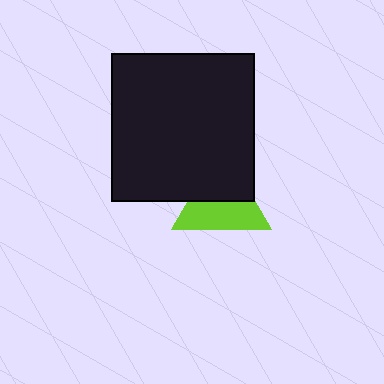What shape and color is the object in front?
The object in front is a black rectangle.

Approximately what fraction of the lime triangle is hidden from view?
Roughly 46% of the lime triangle is hidden behind the black rectangle.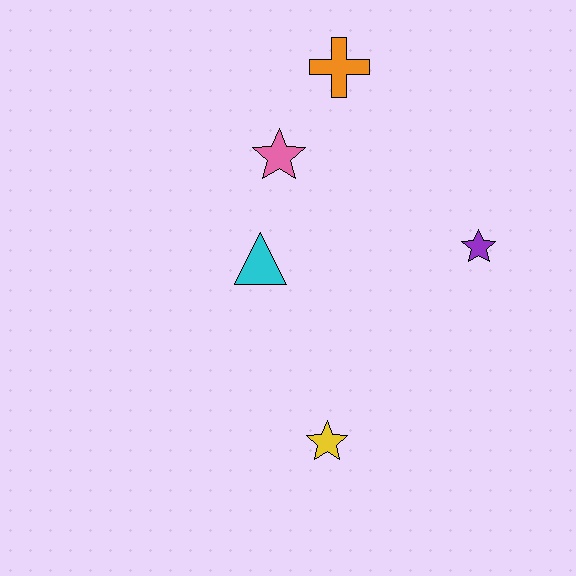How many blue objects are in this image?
There are no blue objects.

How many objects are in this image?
There are 5 objects.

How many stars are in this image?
There are 3 stars.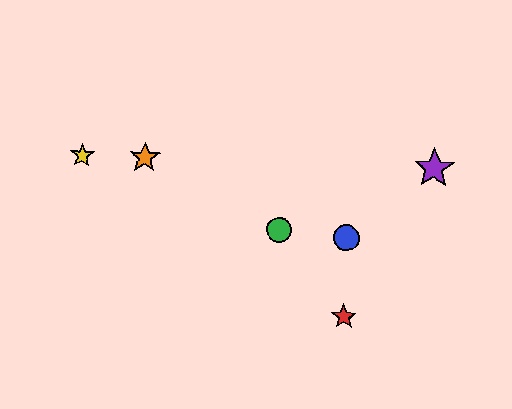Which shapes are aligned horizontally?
The yellow star, the purple star, the orange star are aligned horizontally.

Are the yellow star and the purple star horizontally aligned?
Yes, both are at y≈155.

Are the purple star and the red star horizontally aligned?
No, the purple star is at y≈168 and the red star is at y≈317.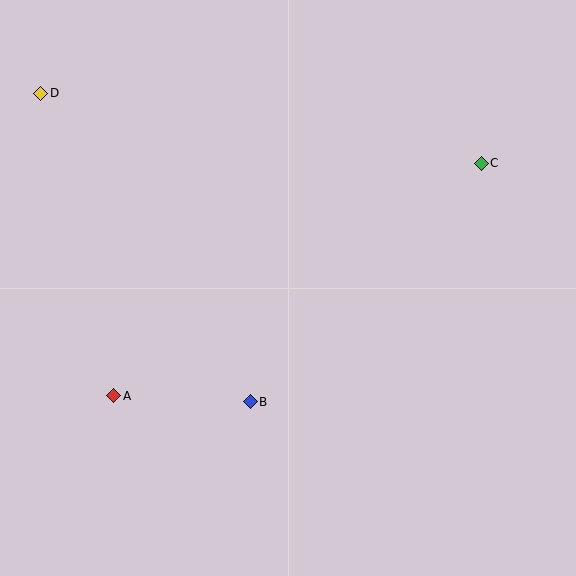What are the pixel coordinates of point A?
Point A is at (114, 396).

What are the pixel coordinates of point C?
Point C is at (481, 163).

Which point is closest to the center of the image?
Point B at (250, 402) is closest to the center.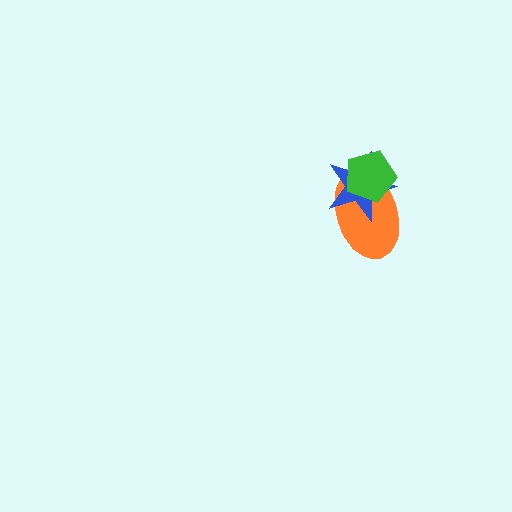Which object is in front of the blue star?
The green pentagon is in front of the blue star.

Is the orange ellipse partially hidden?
Yes, it is partially covered by another shape.